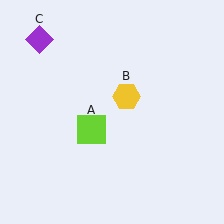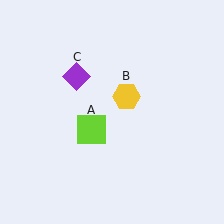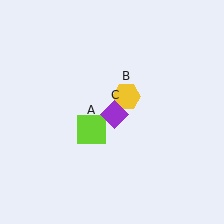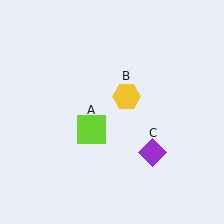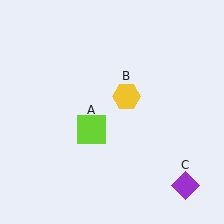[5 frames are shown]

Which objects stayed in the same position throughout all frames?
Lime square (object A) and yellow hexagon (object B) remained stationary.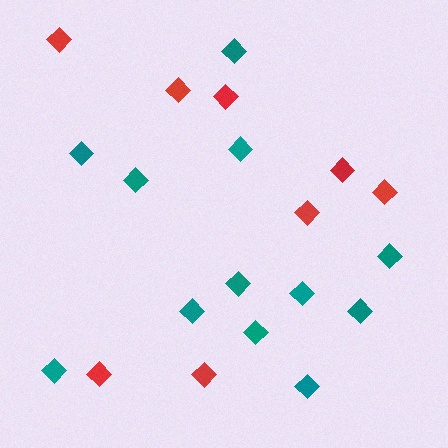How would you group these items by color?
There are 2 groups: one group of teal diamonds (12) and one group of red diamonds (8).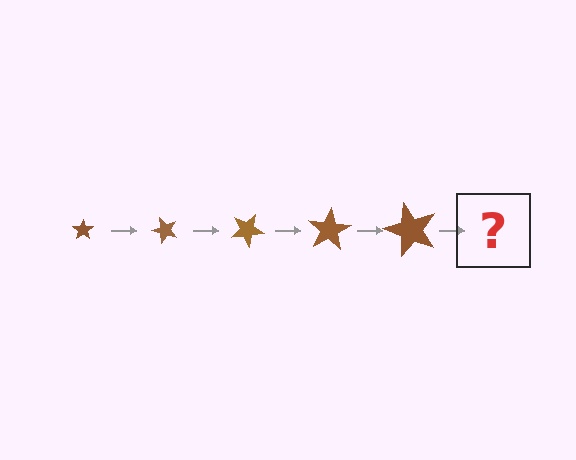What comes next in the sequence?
The next element should be a star, larger than the previous one and rotated 250 degrees from the start.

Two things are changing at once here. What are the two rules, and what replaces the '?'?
The two rules are that the star grows larger each step and it rotates 50 degrees each step. The '?' should be a star, larger than the previous one and rotated 250 degrees from the start.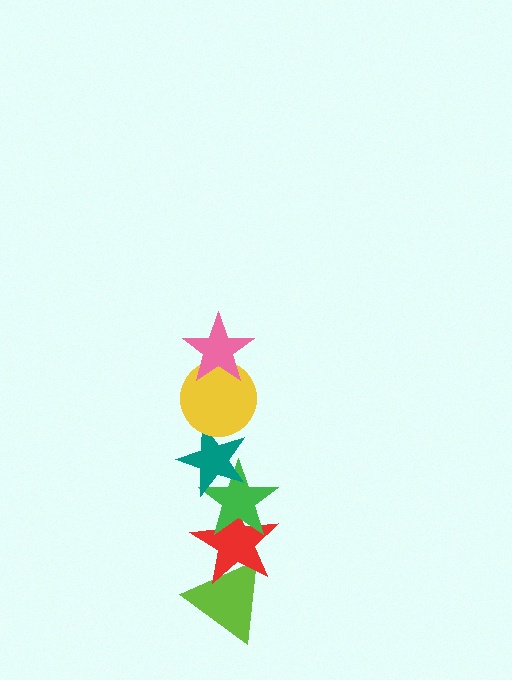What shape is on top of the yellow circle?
The pink star is on top of the yellow circle.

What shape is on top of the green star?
The teal star is on top of the green star.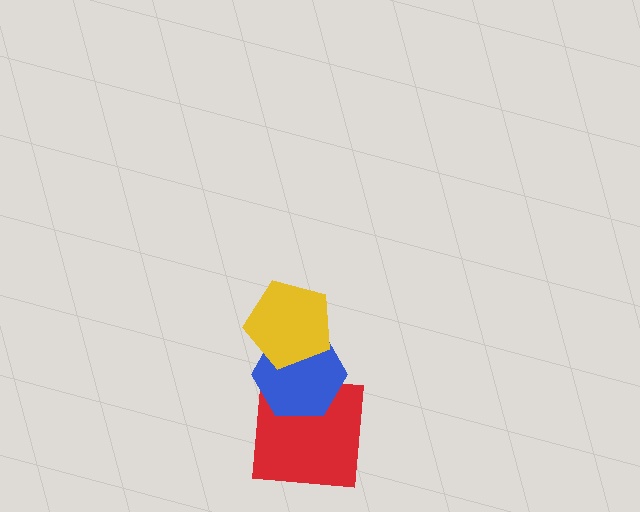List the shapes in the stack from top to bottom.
From top to bottom: the yellow pentagon, the blue hexagon, the red square.